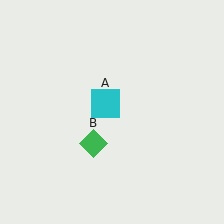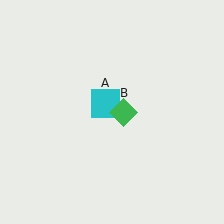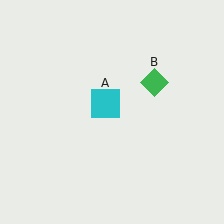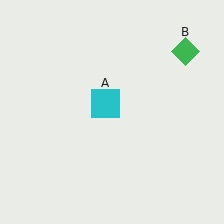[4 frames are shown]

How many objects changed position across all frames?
1 object changed position: green diamond (object B).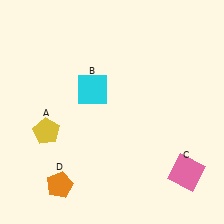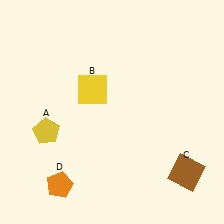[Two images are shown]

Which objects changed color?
B changed from cyan to yellow. C changed from pink to brown.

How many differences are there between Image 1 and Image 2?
There are 2 differences between the two images.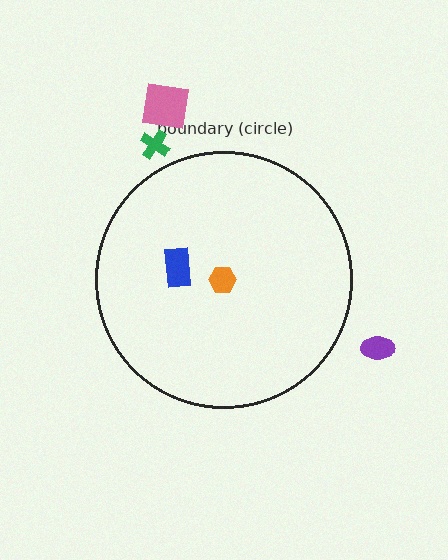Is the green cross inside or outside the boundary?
Outside.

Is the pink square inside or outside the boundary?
Outside.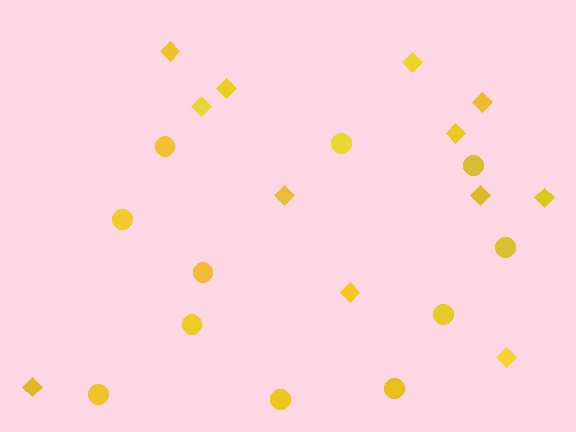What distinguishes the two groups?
There are 2 groups: one group of circles (11) and one group of diamonds (12).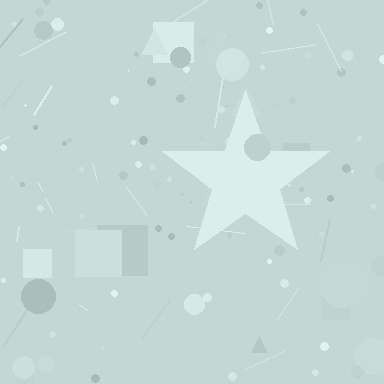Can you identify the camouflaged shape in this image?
The camouflaged shape is a star.